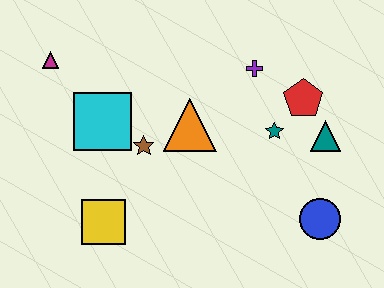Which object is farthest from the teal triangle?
The magenta triangle is farthest from the teal triangle.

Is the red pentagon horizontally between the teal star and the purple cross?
No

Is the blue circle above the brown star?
No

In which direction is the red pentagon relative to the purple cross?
The red pentagon is to the right of the purple cross.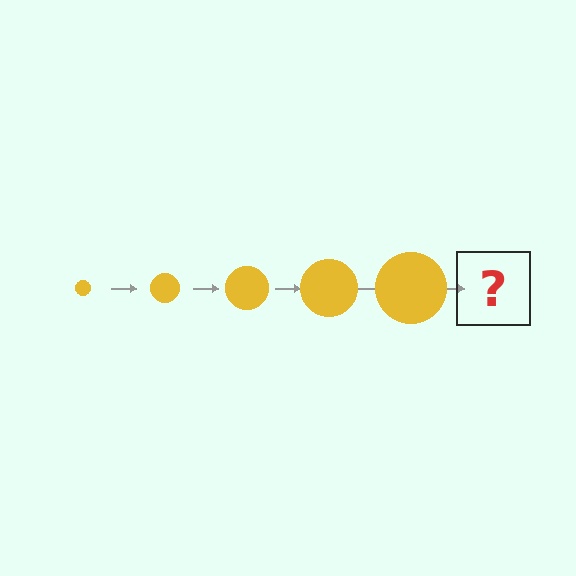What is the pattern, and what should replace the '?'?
The pattern is that the circle gets progressively larger each step. The '?' should be a yellow circle, larger than the previous one.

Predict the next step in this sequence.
The next step is a yellow circle, larger than the previous one.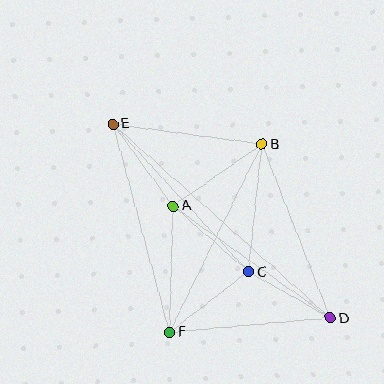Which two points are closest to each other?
Points C and D are closest to each other.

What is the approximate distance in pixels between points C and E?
The distance between C and E is approximately 201 pixels.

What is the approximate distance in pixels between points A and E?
The distance between A and E is approximately 102 pixels.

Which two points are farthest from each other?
Points D and E are farthest from each other.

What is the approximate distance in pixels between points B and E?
The distance between B and E is approximately 150 pixels.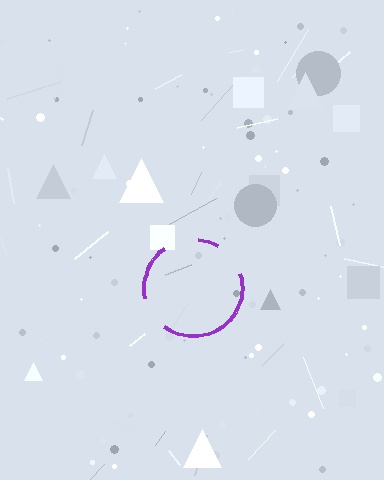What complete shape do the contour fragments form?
The contour fragments form a circle.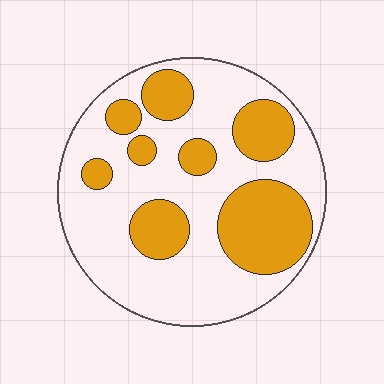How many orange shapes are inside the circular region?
8.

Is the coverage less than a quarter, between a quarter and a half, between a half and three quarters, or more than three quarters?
Between a quarter and a half.